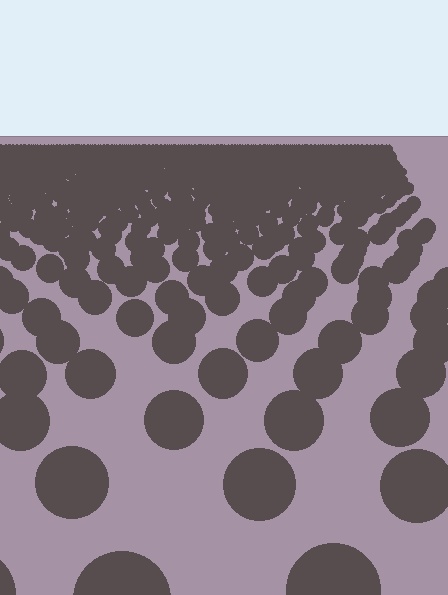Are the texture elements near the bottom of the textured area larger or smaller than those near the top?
Larger. Near the bottom, elements are closer to the viewer and appear at a bigger on-screen size.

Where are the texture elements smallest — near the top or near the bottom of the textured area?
Near the top.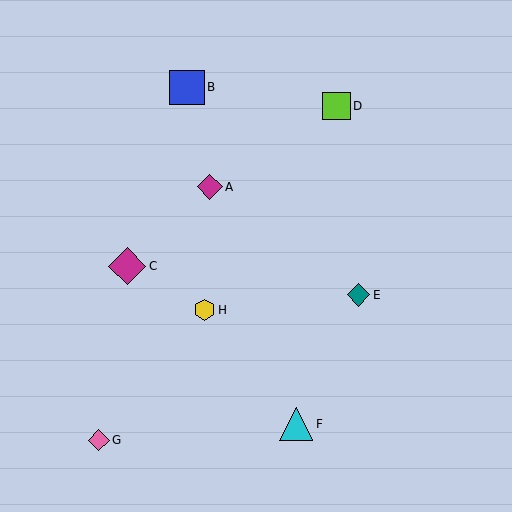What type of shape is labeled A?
Shape A is a magenta diamond.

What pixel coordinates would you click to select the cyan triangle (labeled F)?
Click at (296, 424) to select the cyan triangle F.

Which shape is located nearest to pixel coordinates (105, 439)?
The pink diamond (labeled G) at (99, 440) is nearest to that location.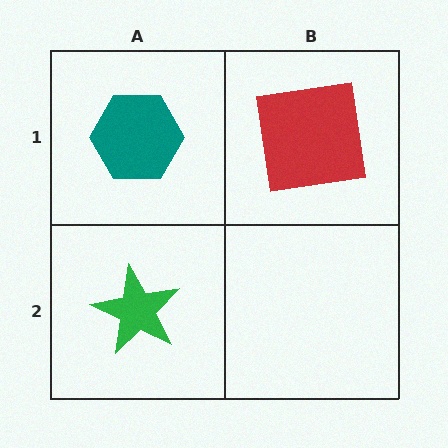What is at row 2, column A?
A green star.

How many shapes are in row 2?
1 shape.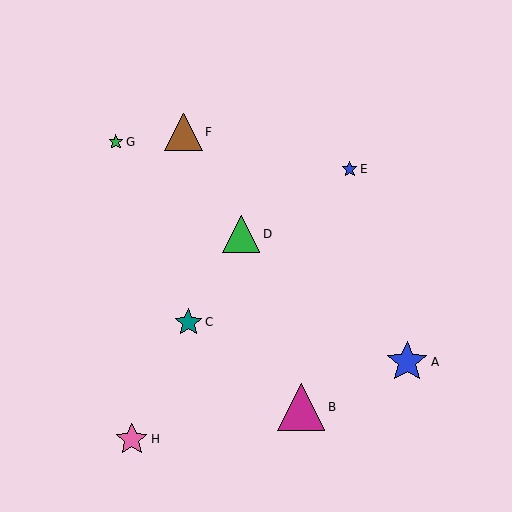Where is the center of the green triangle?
The center of the green triangle is at (241, 234).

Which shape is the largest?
The magenta triangle (labeled B) is the largest.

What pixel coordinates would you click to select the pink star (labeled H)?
Click at (132, 439) to select the pink star H.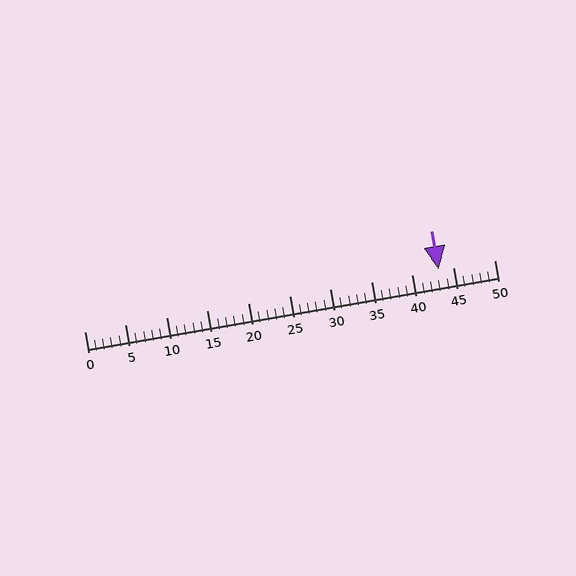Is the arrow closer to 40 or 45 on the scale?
The arrow is closer to 45.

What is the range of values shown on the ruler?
The ruler shows values from 0 to 50.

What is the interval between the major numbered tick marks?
The major tick marks are spaced 5 units apart.